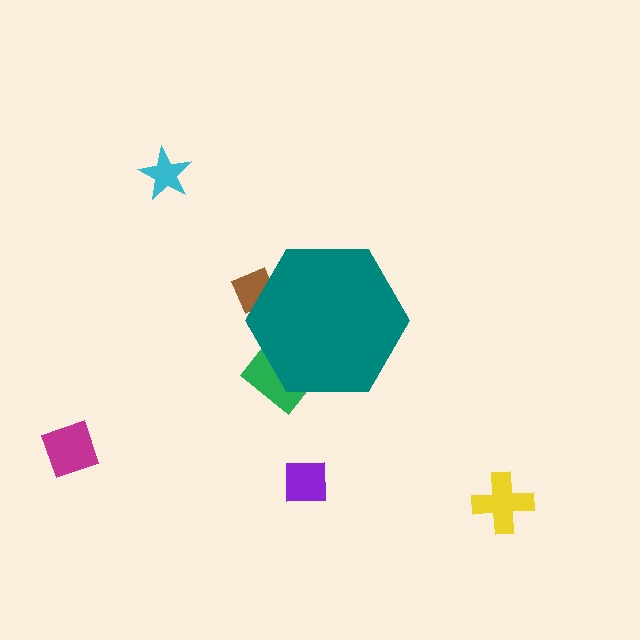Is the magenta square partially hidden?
No, the magenta square is fully visible.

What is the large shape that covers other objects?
A teal hexagon.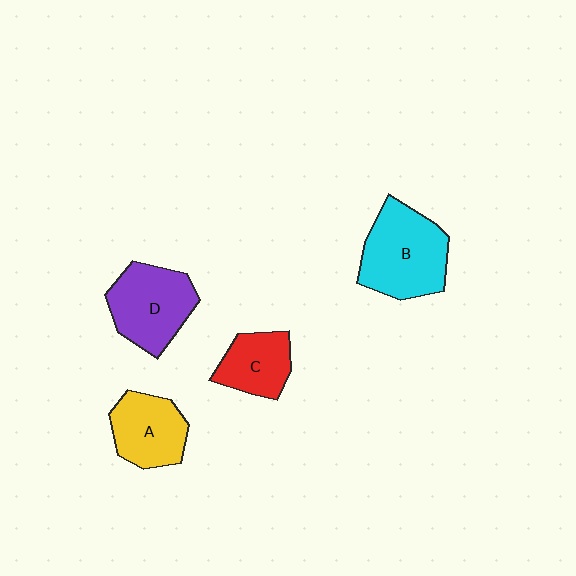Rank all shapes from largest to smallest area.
From largest to smallest: B (cyan), D (purple), A (yellow), C (red).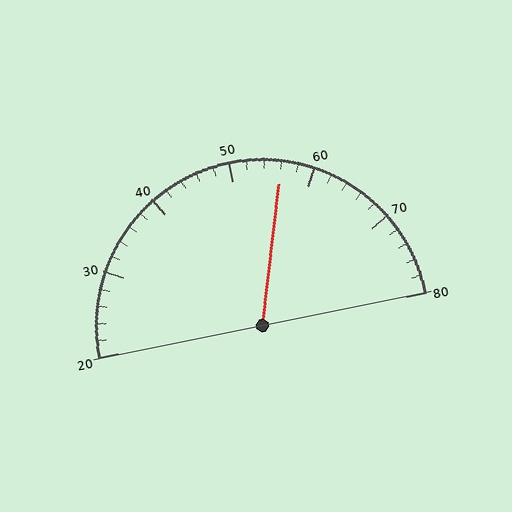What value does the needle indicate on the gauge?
The needle indicates approximately 56.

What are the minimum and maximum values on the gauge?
The gauge ranges from 20 to 80.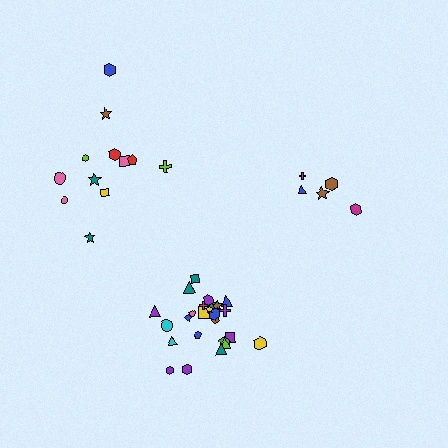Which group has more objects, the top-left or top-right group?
The top-left group.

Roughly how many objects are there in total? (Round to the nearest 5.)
Roughly 40 objects in total.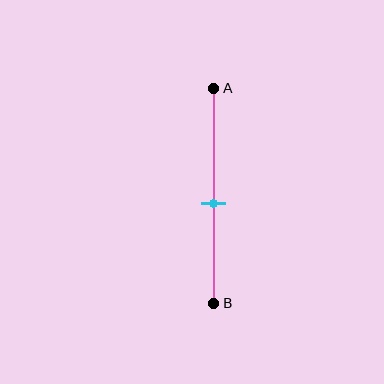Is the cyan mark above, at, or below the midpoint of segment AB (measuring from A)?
The cyan mark is below the midpoint of segment AB.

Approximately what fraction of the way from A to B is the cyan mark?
The cyan mark is approximately 55% of the way from A to B.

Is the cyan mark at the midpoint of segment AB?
No, the mark is at about 55% from A, not at the 50% midpoint.